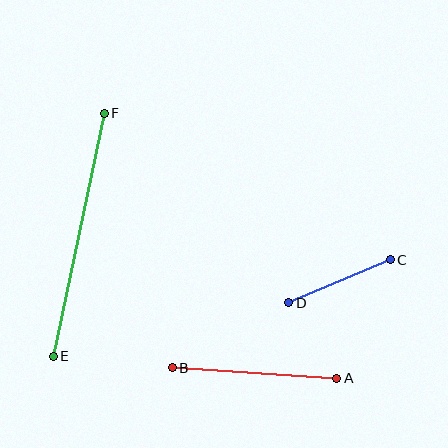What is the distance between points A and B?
The distance is approximately 164 pixels.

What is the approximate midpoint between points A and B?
The midpoint is at approximately (254, 373) pixels.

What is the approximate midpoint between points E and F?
The midpoint is at approximately (79, 235) pixels.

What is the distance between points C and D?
The distance is approximately 110 pixels.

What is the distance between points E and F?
The distance is approximately 248 pixels.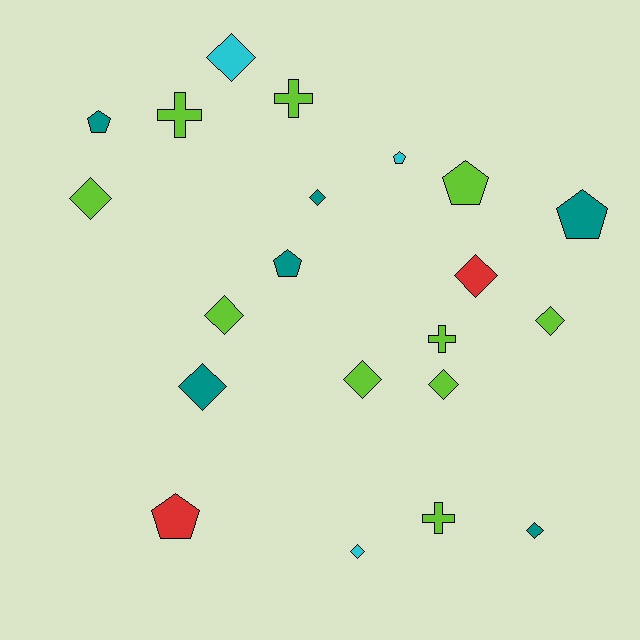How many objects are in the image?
There are 21 objects.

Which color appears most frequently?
Lime, with 10 objects.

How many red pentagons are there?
There is 1 red pentagon.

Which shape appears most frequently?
Diamond, with 11 objects.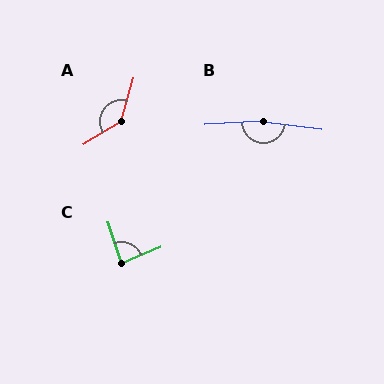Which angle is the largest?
B, at approximately 169 degrees.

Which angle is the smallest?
C, at approximately 85 degrees.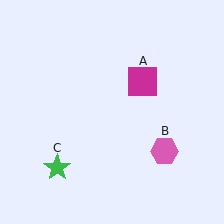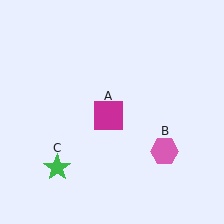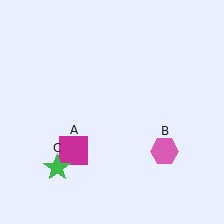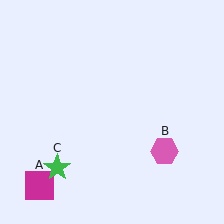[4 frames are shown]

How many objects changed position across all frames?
1 object changed position: magenta square (object A).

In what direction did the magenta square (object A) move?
The magenta square (object A) moved down and to the left.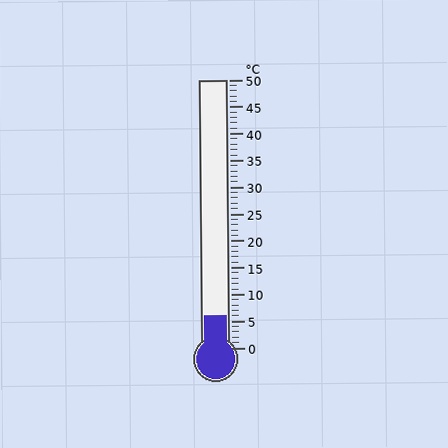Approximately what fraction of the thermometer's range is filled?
The thermometer is filled to approximately 10% of its range.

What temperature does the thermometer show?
The thermometer shows approximately 6°C.